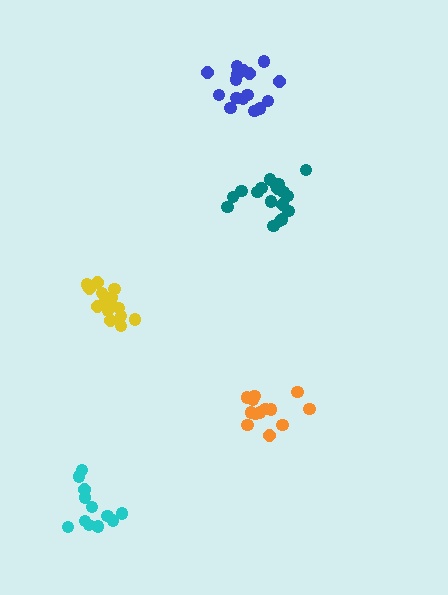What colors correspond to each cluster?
The clusters are colored: yellow, teal, blue, cyan, orange.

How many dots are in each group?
Group 1: 17 dots, Group 2: 18 dots, Group 3: 16 dots, Group 4: 12 dots, Group 5: 13 dots (76 total).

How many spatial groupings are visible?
There are 5 spatial groupings.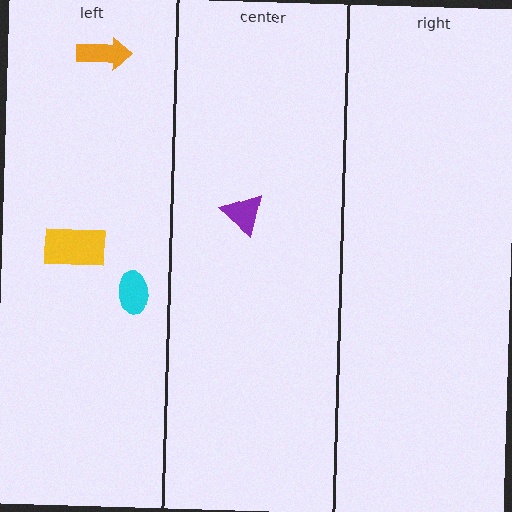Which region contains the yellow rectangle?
The left region.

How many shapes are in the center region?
1.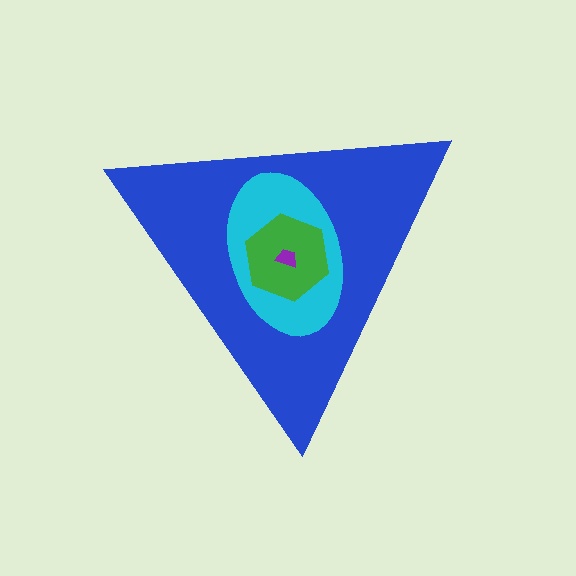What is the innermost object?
The purple trapezoid.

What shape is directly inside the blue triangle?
The cyan ellipse.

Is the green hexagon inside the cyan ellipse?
Yes.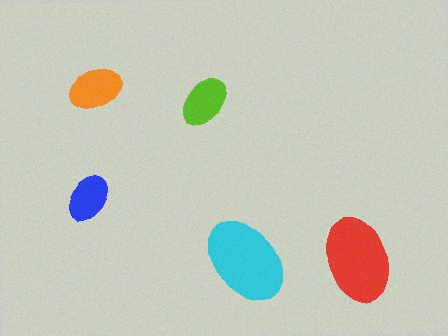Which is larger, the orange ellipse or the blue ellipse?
The orange one.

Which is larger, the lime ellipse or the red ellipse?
The red one.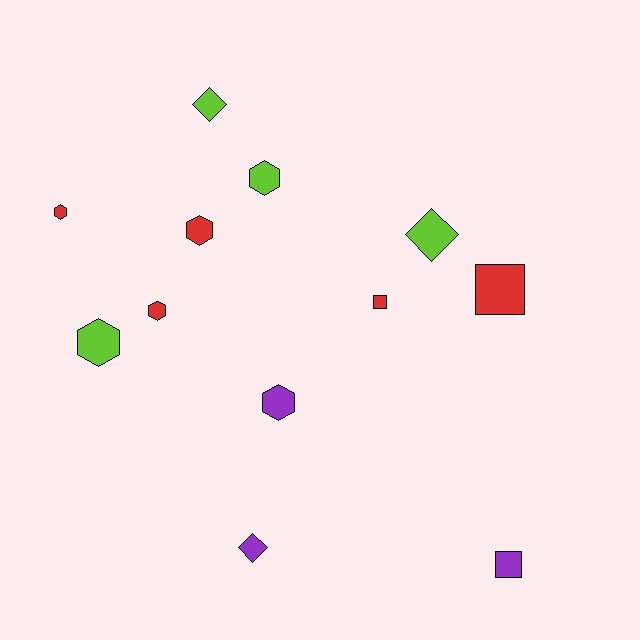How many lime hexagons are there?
There are 2 lime hexagons.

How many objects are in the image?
There are 12 objects.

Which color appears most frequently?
Red, with 5 objects.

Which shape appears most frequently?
Hexagon, with 6 objects.